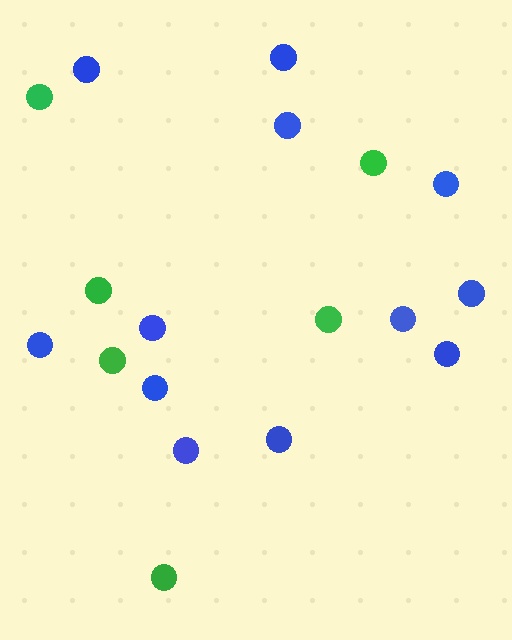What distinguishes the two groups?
There are 2 groups: one group of blue circles (12) and one group of green circles (6).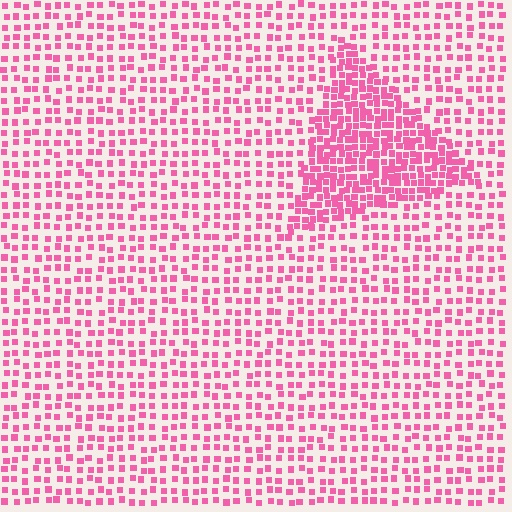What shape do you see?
I see a triangle.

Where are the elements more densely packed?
The elements are more densely packed inside the triangle boundary.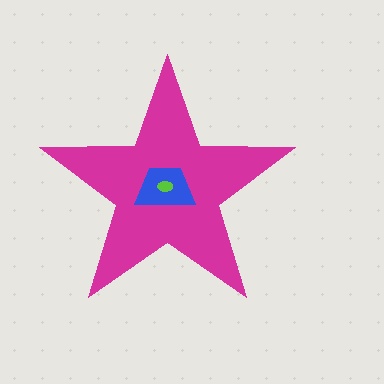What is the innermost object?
The lime ellipse.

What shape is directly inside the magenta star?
The blue trapezoid.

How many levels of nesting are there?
3.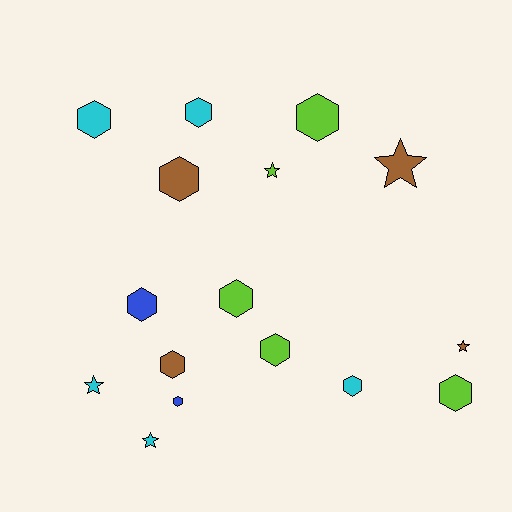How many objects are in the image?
There are 16 objects.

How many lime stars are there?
There is 1 lime star.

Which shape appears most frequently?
Hexagon, with 11 objects.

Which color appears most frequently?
Lime, with 5 objects.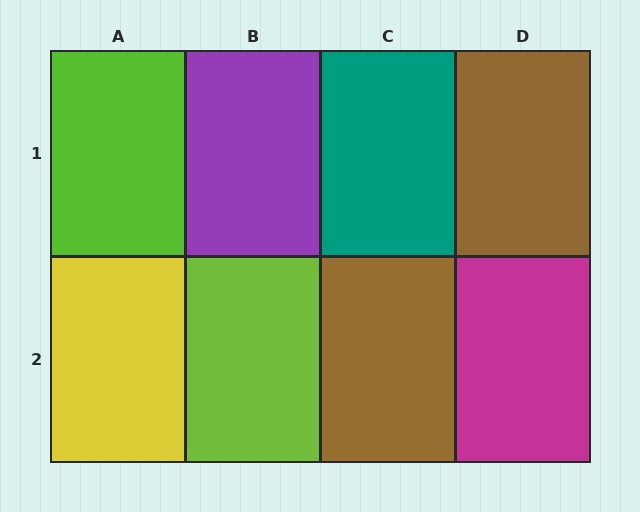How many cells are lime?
2 cells are lime.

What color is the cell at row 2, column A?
Yellow.